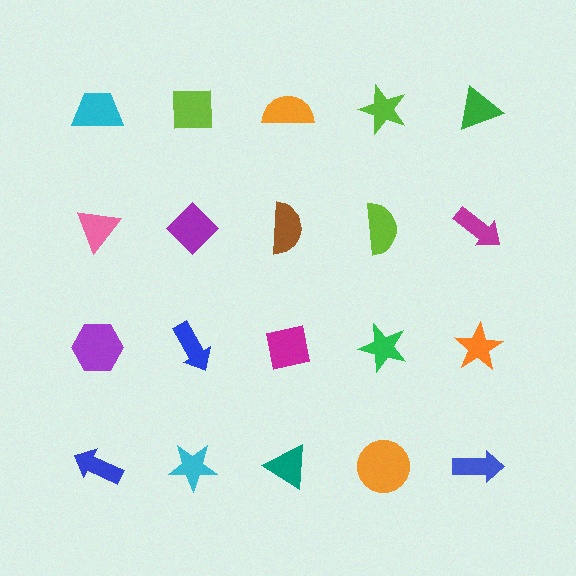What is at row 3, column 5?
An orange star.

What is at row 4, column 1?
A blue arrow.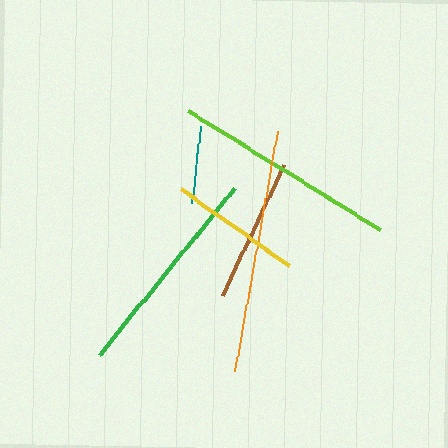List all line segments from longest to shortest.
From longest to shortest: orange, lime, green, brown, yellow, teal.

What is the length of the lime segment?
The lime segment is approximately 225 pixels long.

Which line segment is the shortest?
The teal line is the shortest at approximately 78 pixels.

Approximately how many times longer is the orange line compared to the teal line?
The orange line is approximately 3.1 times the length of the teal line.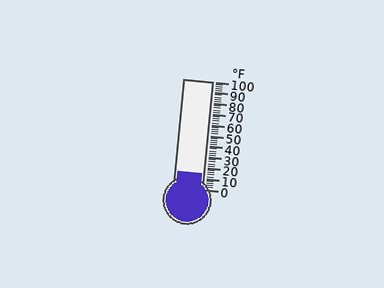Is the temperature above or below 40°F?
The temperature is below 40°F.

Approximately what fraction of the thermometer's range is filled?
The thermometer is filled to approximately 15% of its range.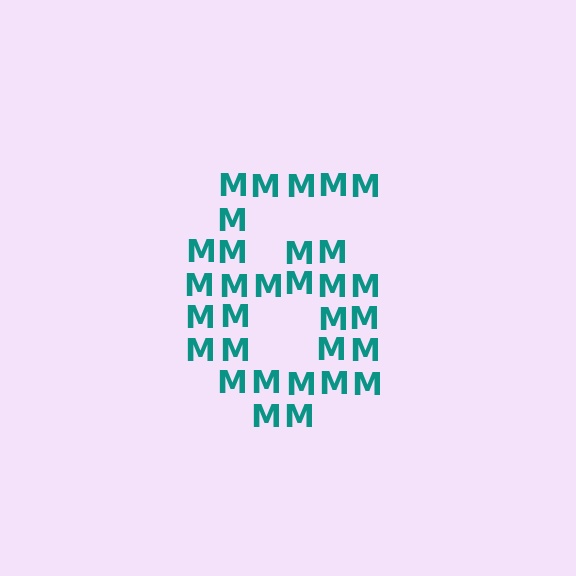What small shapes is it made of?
It is made of small letter M's.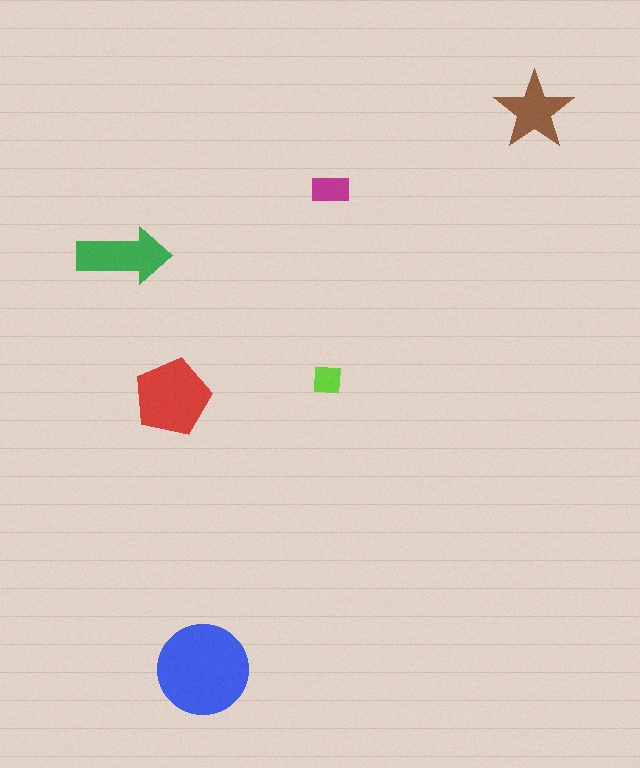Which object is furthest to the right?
The brown star is rightmost.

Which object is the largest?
The blue circle.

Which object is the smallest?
The lime square.